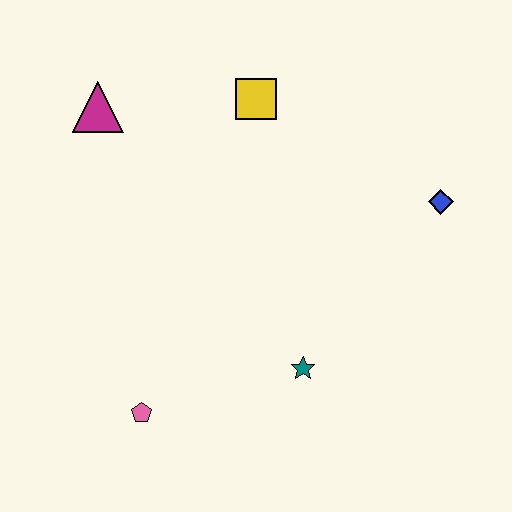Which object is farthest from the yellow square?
The pink pentagon is farthest from the yellow square.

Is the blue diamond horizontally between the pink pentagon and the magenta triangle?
No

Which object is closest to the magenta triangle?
The yellow square is closest to the magenta triangle.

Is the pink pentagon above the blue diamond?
No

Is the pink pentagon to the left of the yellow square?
Yes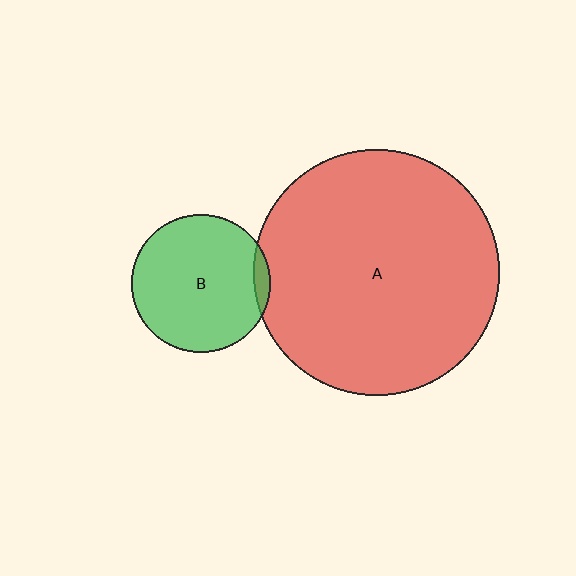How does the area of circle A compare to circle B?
Approximately 3.1 times.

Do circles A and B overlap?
Yes.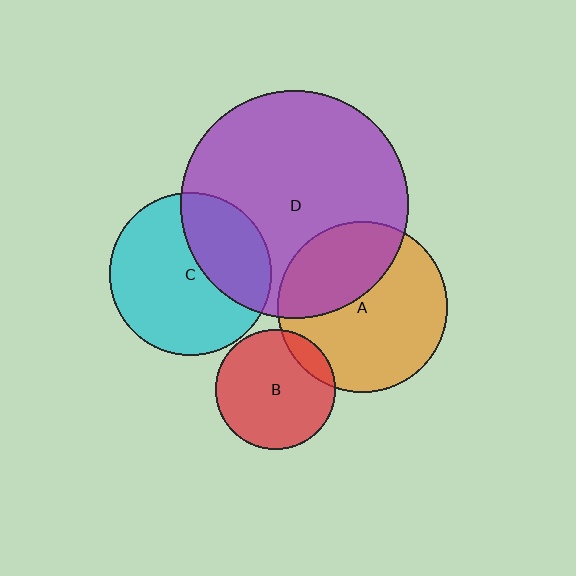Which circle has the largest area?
Circle D (purple).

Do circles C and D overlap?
Yes.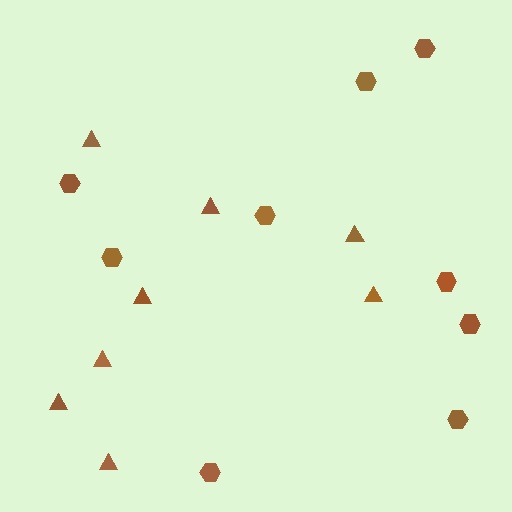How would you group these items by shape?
There are 2 groups: one group of hexagons (9) and one group of triangles (8).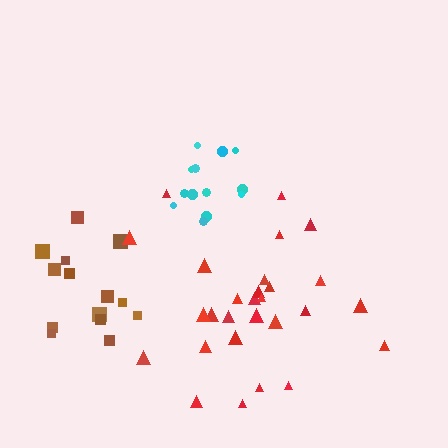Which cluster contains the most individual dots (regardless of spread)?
Red (28).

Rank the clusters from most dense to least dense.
cyan, red, brown.